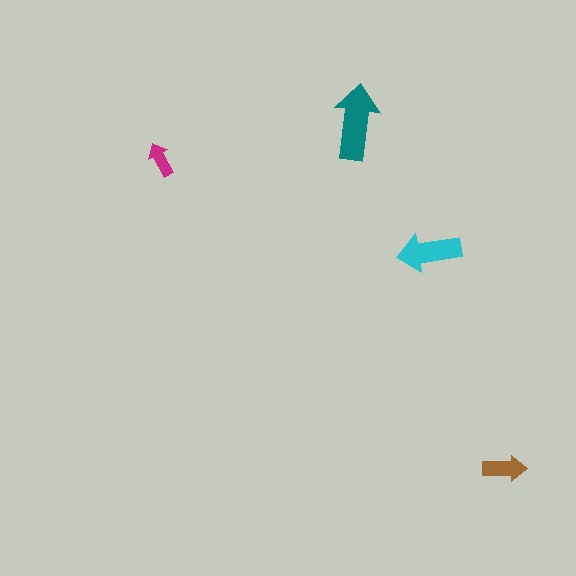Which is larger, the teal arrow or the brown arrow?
The teal one.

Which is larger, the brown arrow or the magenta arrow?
The brown one.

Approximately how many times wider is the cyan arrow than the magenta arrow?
About 2 times wider.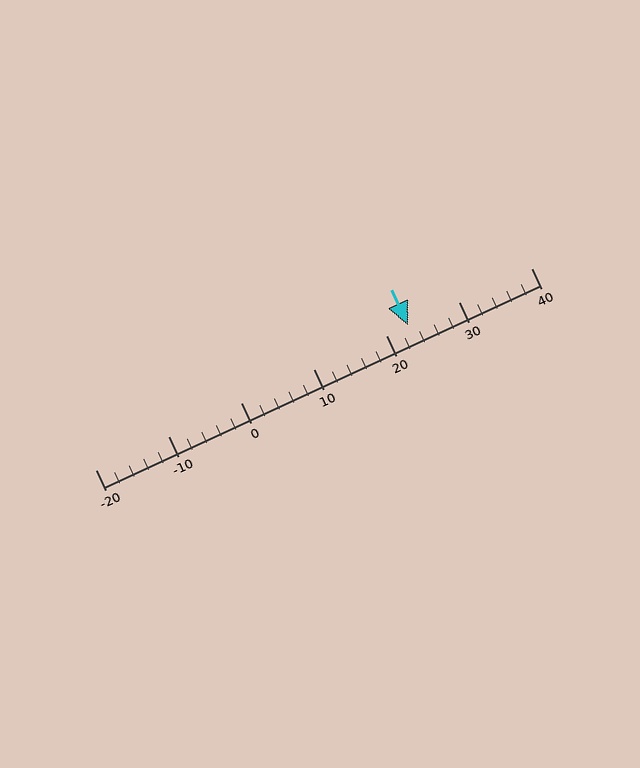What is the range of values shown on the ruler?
The ruler shows values from -20 to 40.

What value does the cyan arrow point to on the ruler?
The cyan arrow points to approximately 23.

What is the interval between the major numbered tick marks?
The major tick marks are spaced 10 units apart.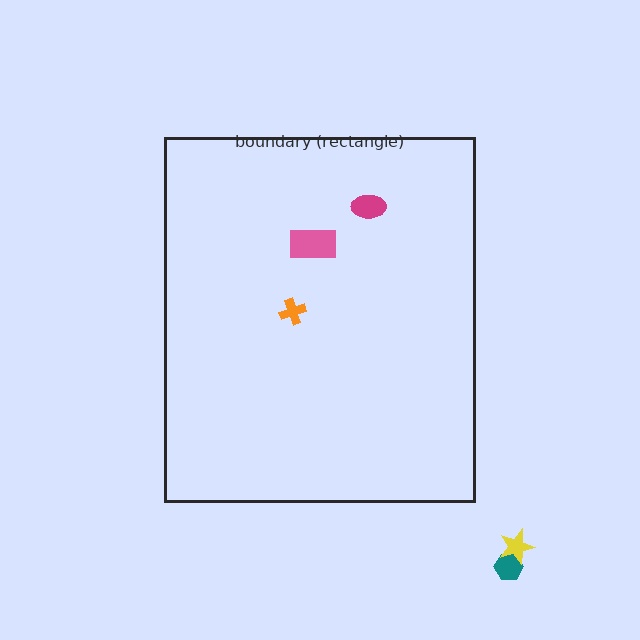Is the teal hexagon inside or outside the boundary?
Outside.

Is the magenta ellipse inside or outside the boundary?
Inside.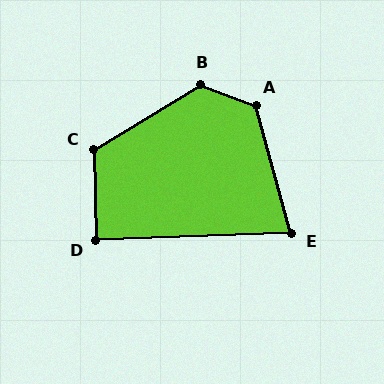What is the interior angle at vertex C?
Approximately 119 degrees (obtuse).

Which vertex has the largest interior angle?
B, at approximately 128 degrees.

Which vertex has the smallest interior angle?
E, at approximately 77 degrees.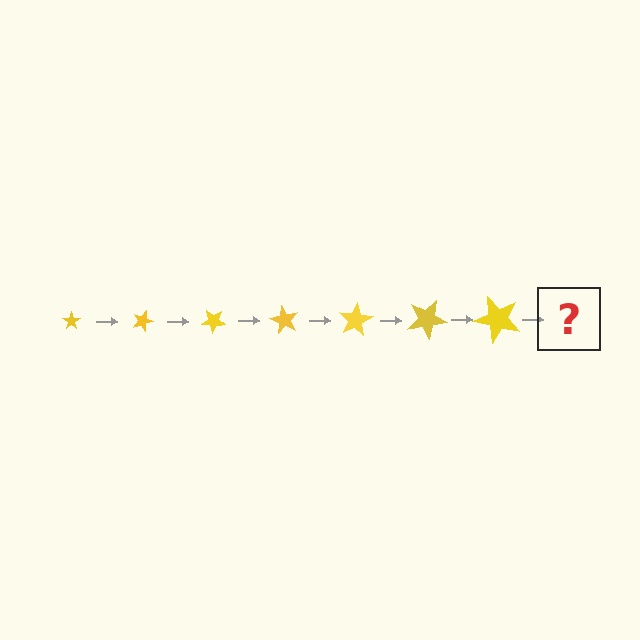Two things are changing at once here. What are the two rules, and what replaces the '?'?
The two rules are that the star grows larger each step and it rotates 20 degrees each step. The '?' should be a star, larger than the previous one and rotated 140 degrees from the start.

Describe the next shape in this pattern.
It should be a star, larger than the previous one and rotated 140 degrees from the start.